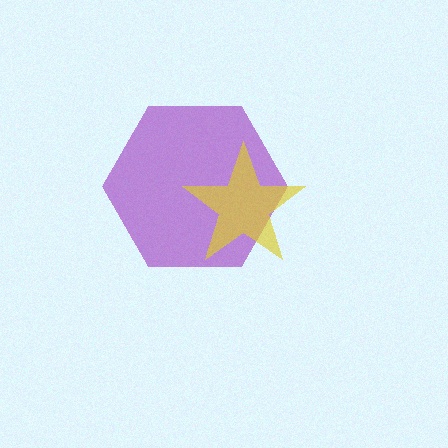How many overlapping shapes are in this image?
There are 2 overlapping shapes in the image.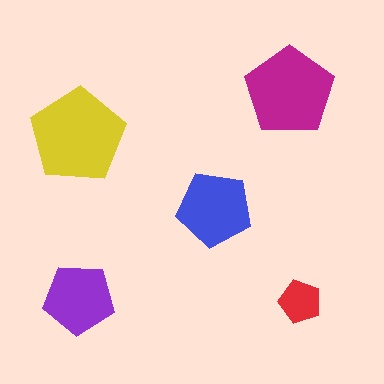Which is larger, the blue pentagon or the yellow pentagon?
The yellow one.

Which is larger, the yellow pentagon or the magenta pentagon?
The yellow one.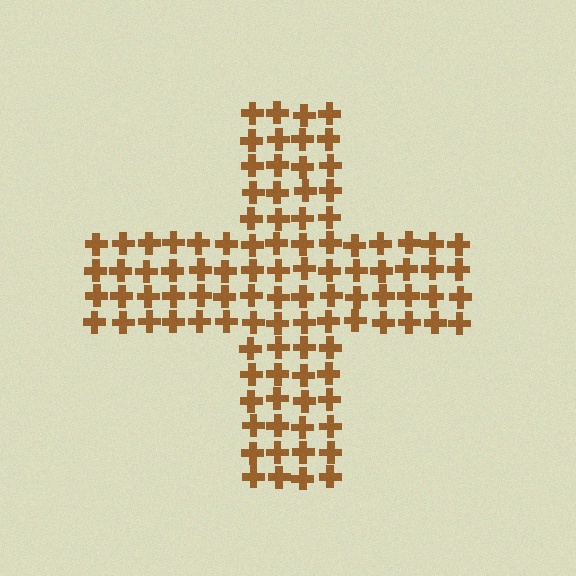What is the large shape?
The large shape is a cross.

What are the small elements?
The small elements are crosses.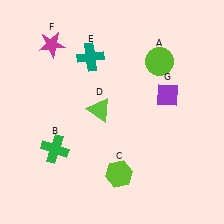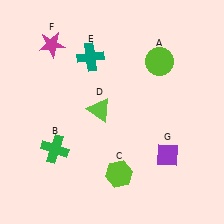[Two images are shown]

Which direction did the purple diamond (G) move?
The purple diamond (G) moved down.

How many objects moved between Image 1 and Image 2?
1 object moved between the two images.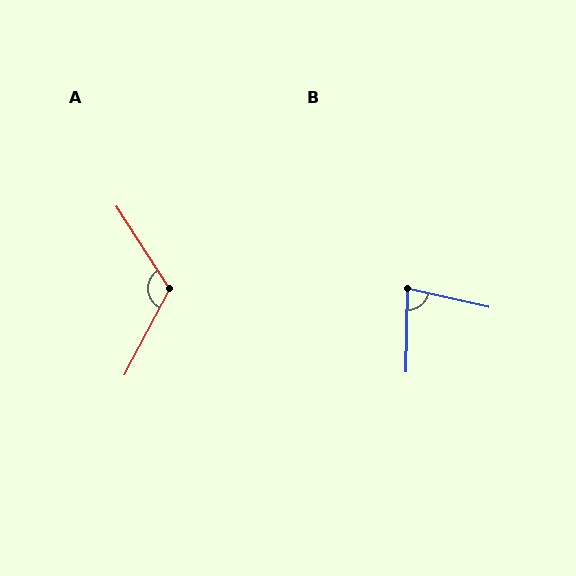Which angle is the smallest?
B, at approximately 79 degrees.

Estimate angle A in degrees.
Approximately 119 degrees.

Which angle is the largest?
A, at approximately 119 degrees.